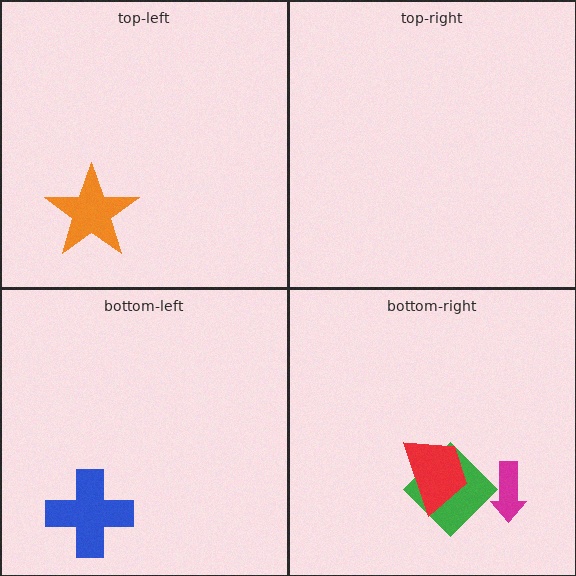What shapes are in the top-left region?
The orange star.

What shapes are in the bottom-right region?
The magenta arrow, the green diamond, the red trapezoid.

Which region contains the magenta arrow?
The bottom-right region.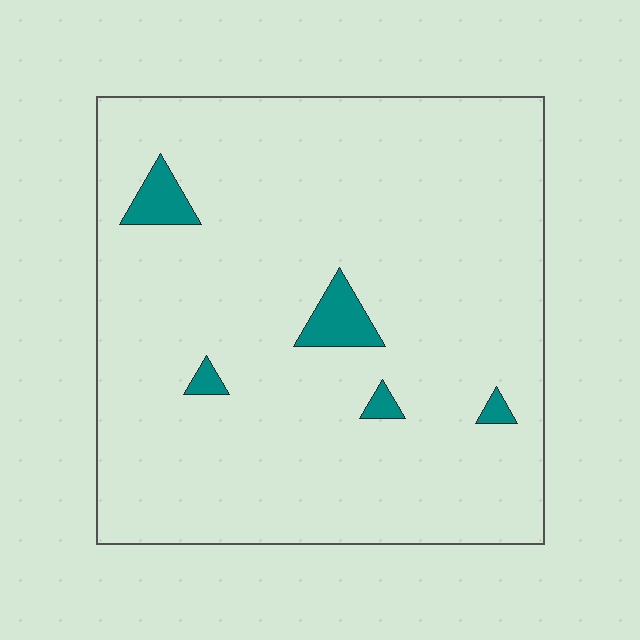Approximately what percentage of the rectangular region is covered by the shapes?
Approximately 5%.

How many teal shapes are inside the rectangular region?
5.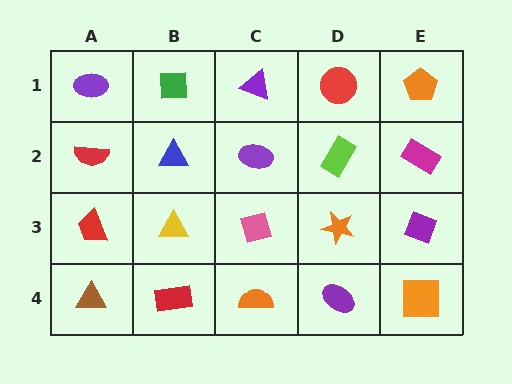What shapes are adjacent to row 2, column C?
A purple triangle (row 1, column C), a pink square (row 3, column C), a blue triangle (row 2, column B), a lime rectangle (row 2, column D).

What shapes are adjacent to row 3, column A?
A red semicircle (row 2, column A), a brown triangle (row 4, column A), a yellow triangle (row 3, column B).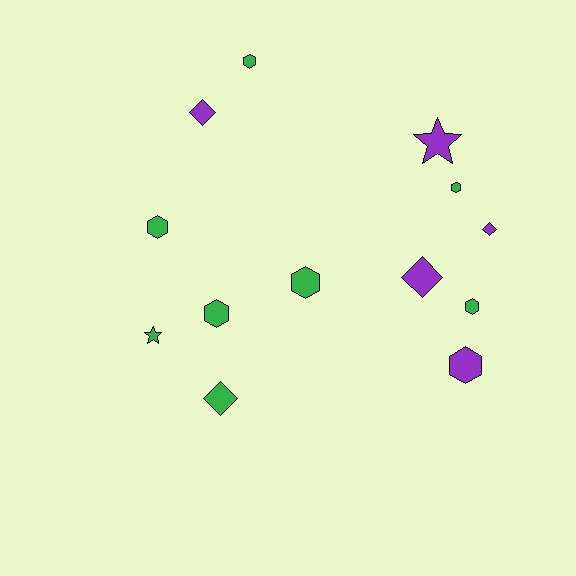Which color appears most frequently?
Green, with 8 objects.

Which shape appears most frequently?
Hexagon, with 7 objects.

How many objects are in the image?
There are 13 objects.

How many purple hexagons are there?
There is 1 purple hexagon.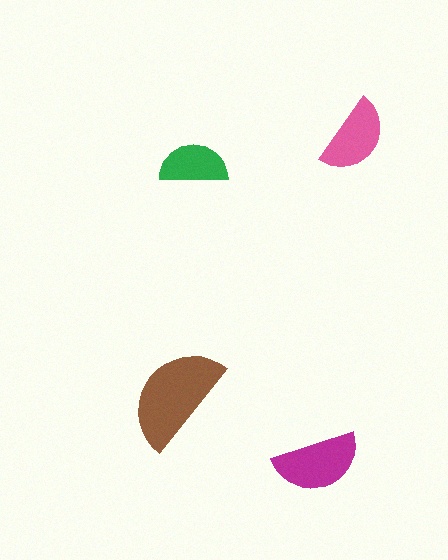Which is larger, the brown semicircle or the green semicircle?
The brown one.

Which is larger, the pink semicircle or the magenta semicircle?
The magenta one.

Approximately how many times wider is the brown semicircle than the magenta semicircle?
About 1.5 times wider.